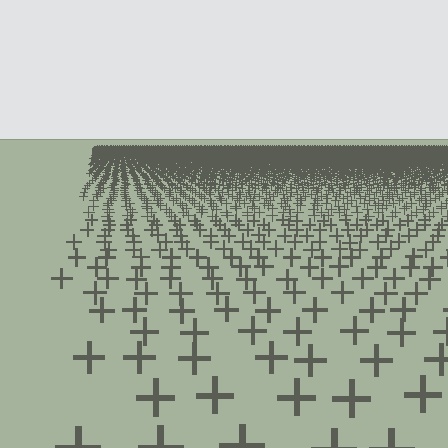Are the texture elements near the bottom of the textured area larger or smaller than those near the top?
Larger. Near the bottom, elements are closer to the viewer and appear at a bigger on-screen size.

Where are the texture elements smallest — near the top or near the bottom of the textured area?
Near the top.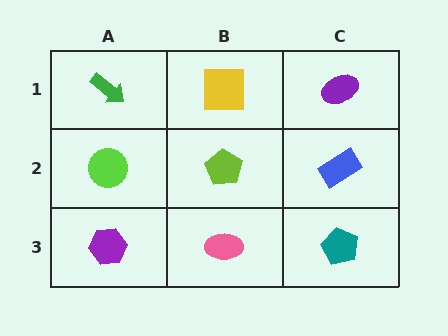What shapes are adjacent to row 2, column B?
A yellow square (row 1, column B), a pink ellipse (row 3, column B), a lime circle (row 2, column A), a blue rectangle (row 2, column C).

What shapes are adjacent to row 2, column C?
A purple ellipse (row 1, column C), a teal pentagon (row 3, column C), a lime pentagon (row 2, column B).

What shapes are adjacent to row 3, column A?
A lime circle (row 2, column A), a pink ellipse (row 3, column B).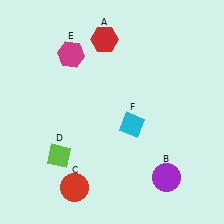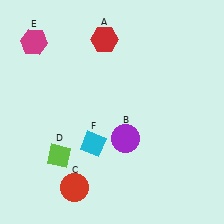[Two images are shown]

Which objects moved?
The objects that moved are: the purple circle (B), the magenta hexagon (E), the cyan diamond (F).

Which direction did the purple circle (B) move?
The purple circle (B) moved left.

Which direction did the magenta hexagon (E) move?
The magenta hexagon (E) moved left.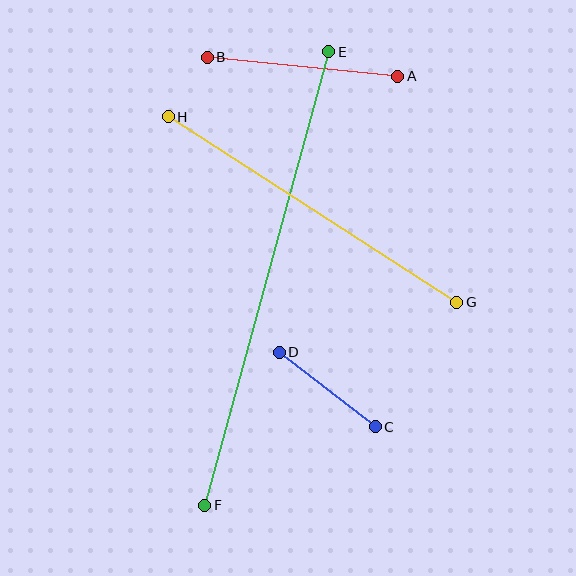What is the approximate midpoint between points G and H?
The midpoint is at approximately (313, 209) pixels.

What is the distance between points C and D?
The distance is approximately 121 pixels.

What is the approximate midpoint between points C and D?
The midpoint is at approximately (327, 389) pixels.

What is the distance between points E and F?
The distance is approximately 470 pixels.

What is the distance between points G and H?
The distance is approximately 343 pixels.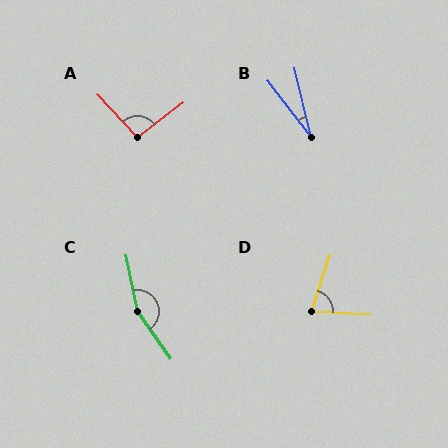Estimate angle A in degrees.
Approximately 95 degrees.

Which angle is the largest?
C, at approximately 156 degrees.